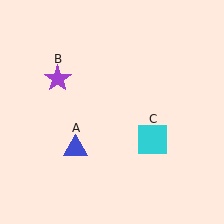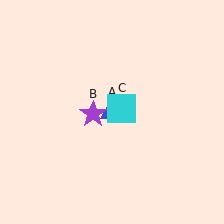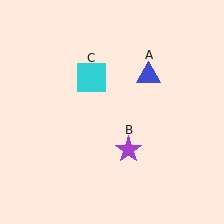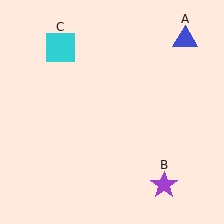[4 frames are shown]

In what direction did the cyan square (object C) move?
The cyan square (object C) moved up and to the left.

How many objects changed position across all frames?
3 objects changed position: blue triangle (object A), purple star (object B), cyan square (object C).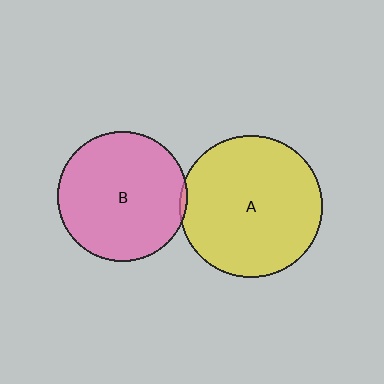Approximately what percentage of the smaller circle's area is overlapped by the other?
Approximately 5%.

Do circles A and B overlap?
Yes.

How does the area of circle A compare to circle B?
Approximately 1.2 times.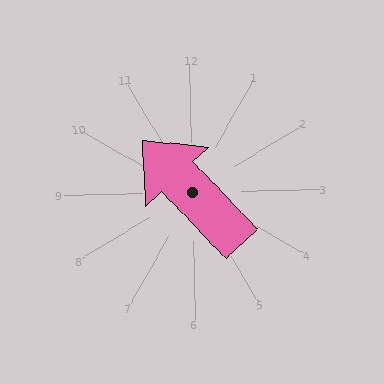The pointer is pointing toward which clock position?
Roughly 11 o'clock.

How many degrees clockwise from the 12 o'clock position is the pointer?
Approximately 318 degrees.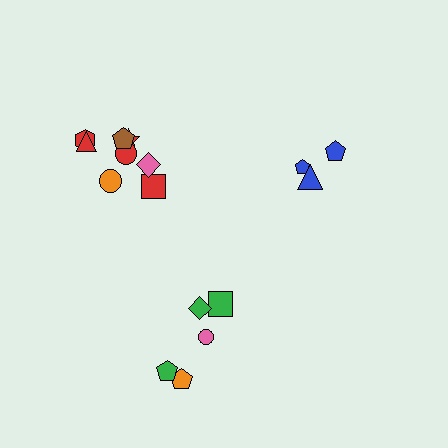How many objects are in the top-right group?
There are 3 objects.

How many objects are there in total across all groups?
There are 16 objects.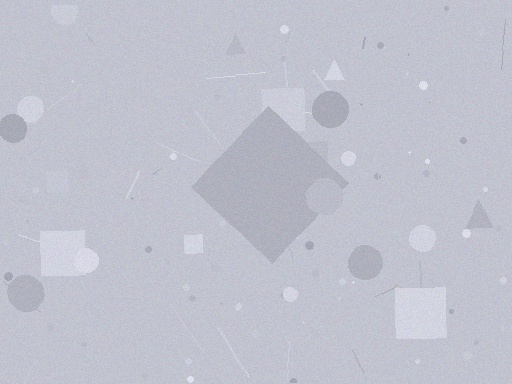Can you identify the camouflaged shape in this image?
The camouflaged shape is a diamond.